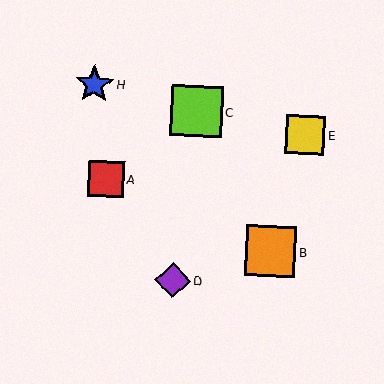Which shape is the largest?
The lime square (labeled C) is the largest.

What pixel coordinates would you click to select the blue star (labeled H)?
Click at (94, 84) to select the blue star H.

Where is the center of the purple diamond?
The center of the purple diamond is at (173, 280).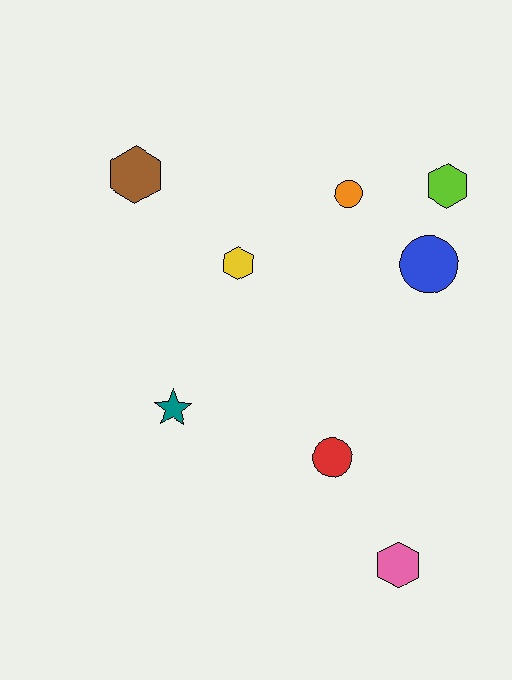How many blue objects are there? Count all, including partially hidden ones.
There is 1 blue object.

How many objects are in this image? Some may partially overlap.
There are 8 objects.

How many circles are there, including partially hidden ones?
There are 3 circles.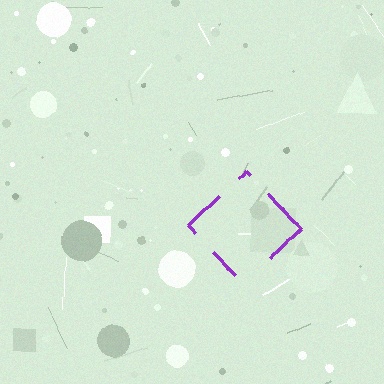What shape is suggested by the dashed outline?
The dashed outline suggests a diamond.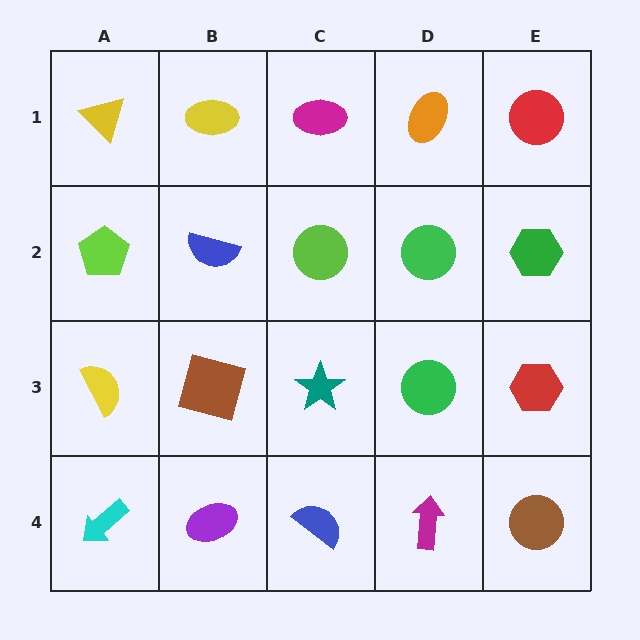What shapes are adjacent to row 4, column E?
A red hexagon (row 3, column E), a magenta arrow (row 4, column D).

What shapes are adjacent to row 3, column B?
A blue semicircle (row 2, column B), a purple ellipse (row 4, column B), a yellow semicircle (row 3, column A), a teal star (row 3, column C).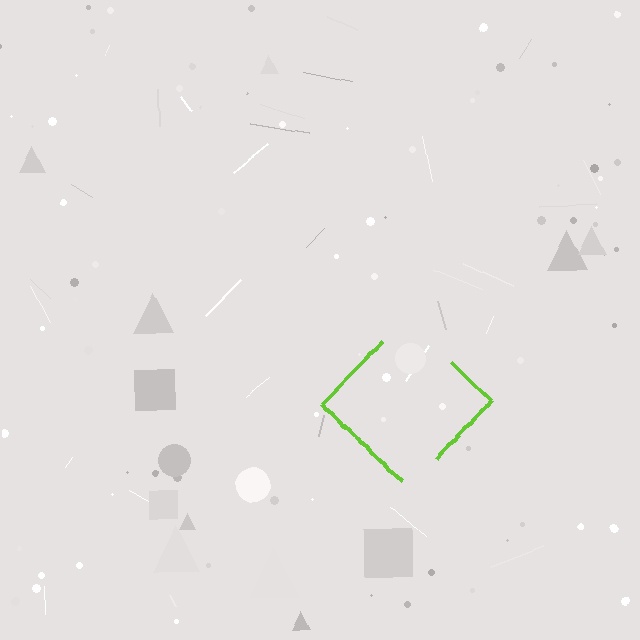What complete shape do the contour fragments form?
The contour fragments form a diamond.